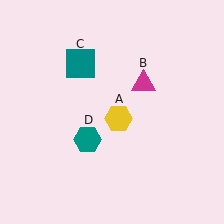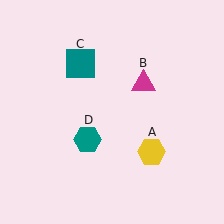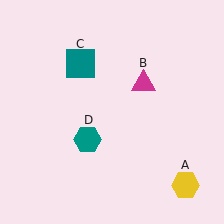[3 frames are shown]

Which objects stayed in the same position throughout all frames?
Magenta triangle (object B) and teal square (object C) and teal hexagon (object D) remained stationary.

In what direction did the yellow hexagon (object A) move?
The yellow hexagon (object A) moved down and to the right.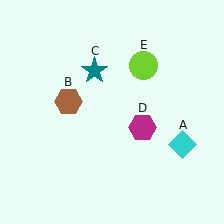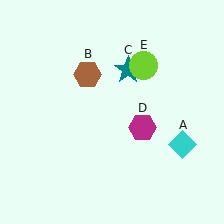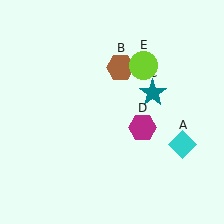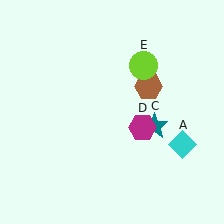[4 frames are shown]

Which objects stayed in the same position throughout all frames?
Cyan diamond (object A) and magenta hexagon (object D) and lime circle (object E) remained stationary.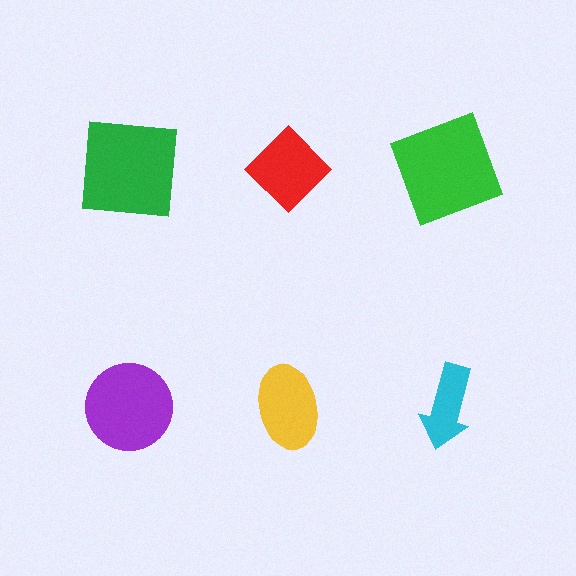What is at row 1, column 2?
A red diamond.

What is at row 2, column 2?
A yellow ellipse.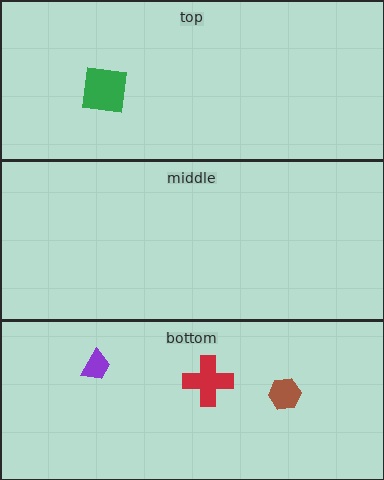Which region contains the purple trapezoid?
The bottom region.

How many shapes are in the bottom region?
3.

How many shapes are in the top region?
1.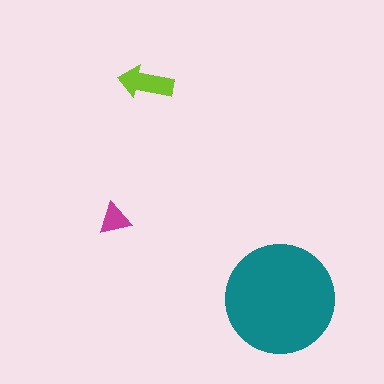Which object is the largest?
The teal circle.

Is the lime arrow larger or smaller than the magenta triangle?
Larger.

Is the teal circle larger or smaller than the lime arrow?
Larger.